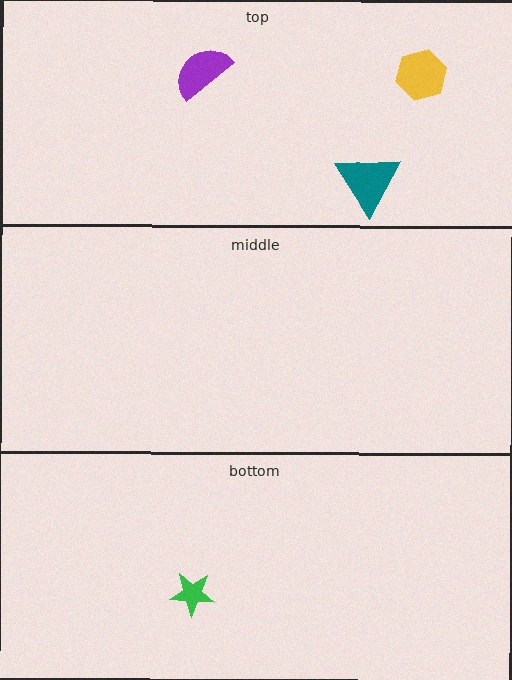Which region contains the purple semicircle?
The top region.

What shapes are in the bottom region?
The green star.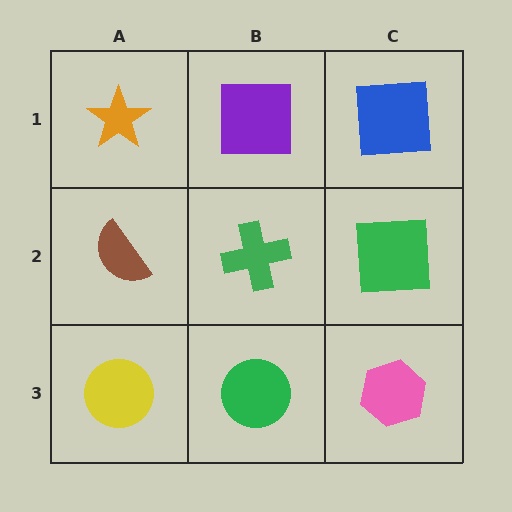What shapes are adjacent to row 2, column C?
A blue square (row 1, column C), a pink hexagon (row 3, column C), a green cross (row 2, column B).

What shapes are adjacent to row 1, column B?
A green cross (row 2, column B), an orange star (row 1, column A), a blue square (row 1, column C).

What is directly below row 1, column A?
A brown semicircle.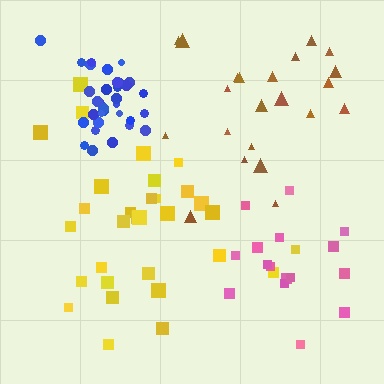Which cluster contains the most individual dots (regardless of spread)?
Blue (34).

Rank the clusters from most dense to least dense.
blue, pink, yellow, brown.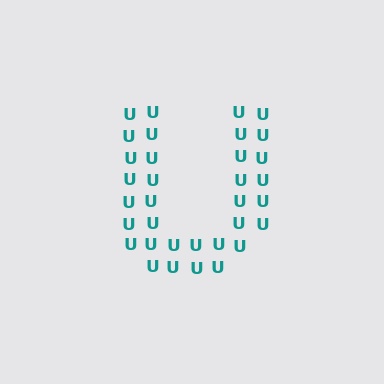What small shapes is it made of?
It is made of small letter U's.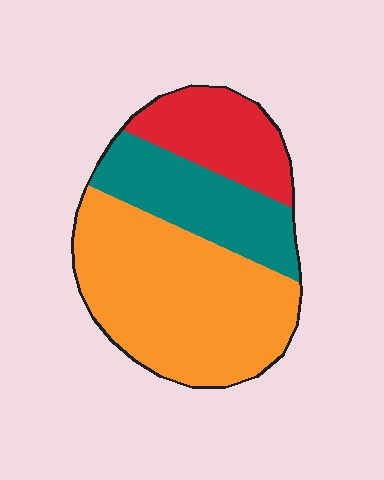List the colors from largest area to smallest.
From largest to smallest: orange, teal, red.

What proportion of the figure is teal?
Teal covers 25% of the figure.